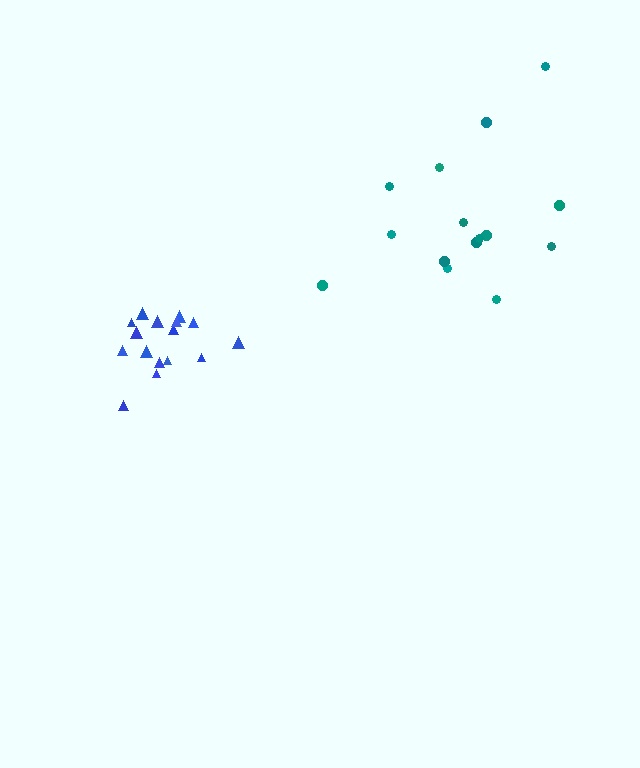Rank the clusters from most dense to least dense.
blue, teal.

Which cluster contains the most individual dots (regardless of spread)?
Blue (16).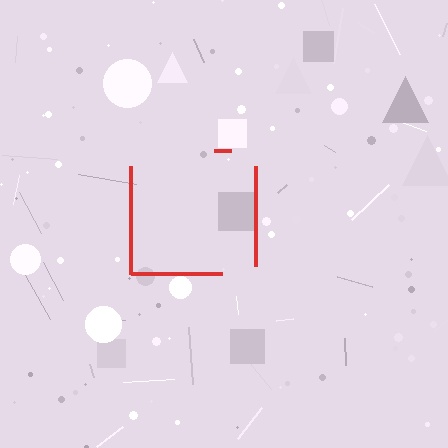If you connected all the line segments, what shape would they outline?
They would outline a square.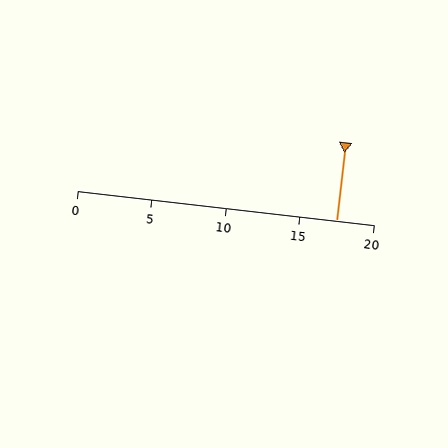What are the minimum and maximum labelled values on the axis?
The axis runs from 0 to 20.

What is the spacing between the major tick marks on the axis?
The major ticks are spaced 5 apart.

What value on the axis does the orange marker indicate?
The marker indicates approximately 17.5.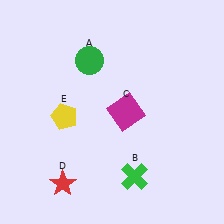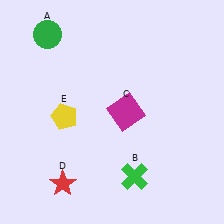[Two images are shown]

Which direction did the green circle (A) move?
The green circle (A) moved left.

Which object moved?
The green circle (A) moved left.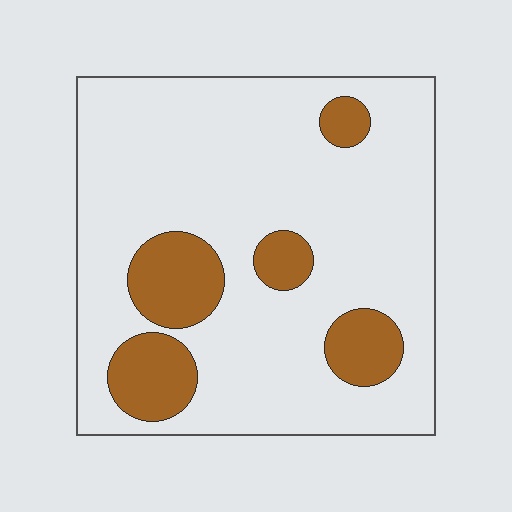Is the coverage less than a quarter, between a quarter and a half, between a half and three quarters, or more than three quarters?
Less than a quarter.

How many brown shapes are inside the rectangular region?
5.